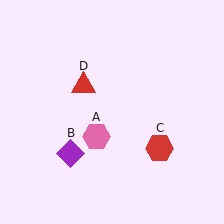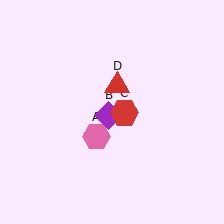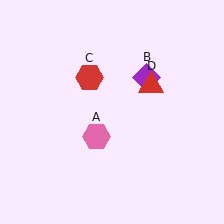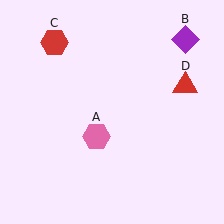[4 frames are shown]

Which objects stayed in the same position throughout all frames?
Pink hexagon (object A) remained stationary.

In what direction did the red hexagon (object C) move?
The red hexagon (object C) moved up and to the left.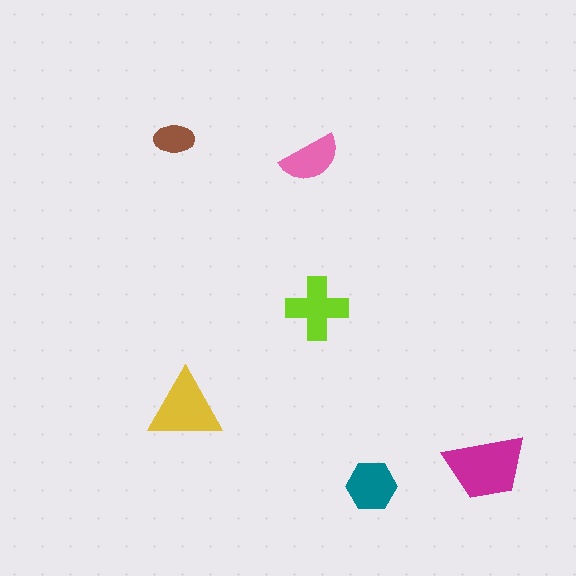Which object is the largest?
The magenta trapezoid.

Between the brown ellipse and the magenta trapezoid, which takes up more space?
The magenta trapezoid.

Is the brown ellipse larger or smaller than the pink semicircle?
Smaller.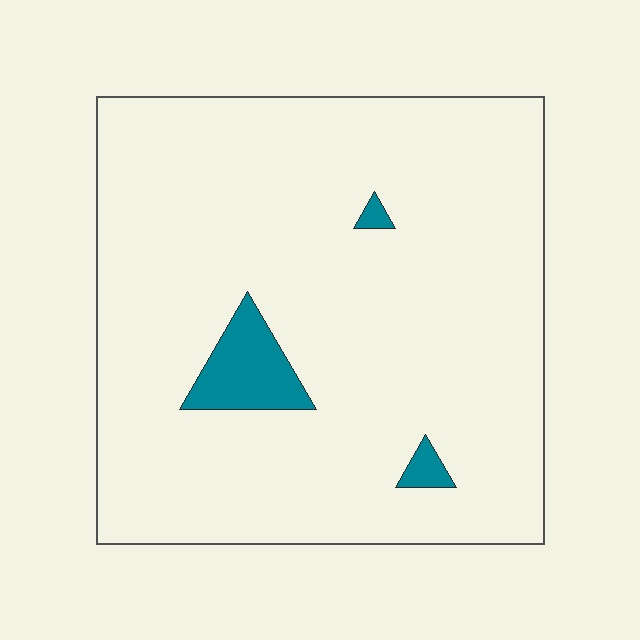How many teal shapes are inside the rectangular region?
3.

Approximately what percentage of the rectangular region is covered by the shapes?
Approximately 5%.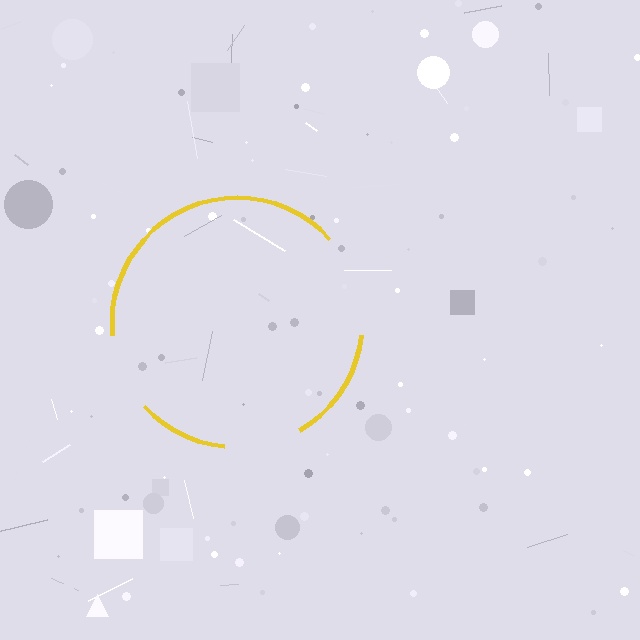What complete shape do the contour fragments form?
The contour fragments form a circle.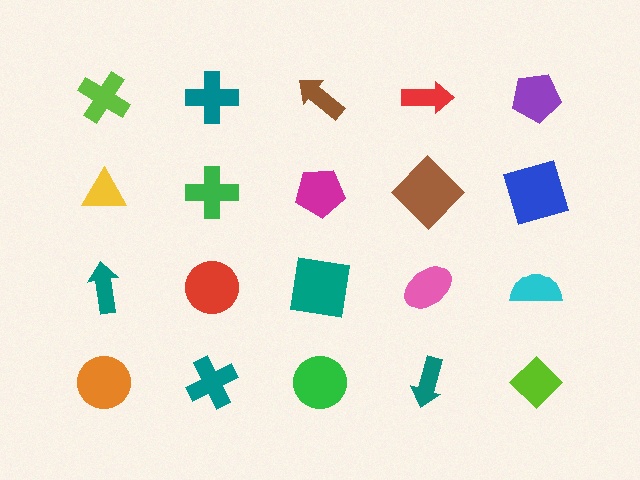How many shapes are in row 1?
5 shapes.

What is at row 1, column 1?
A lime cross.